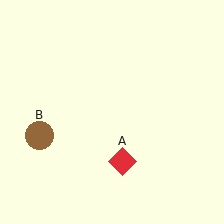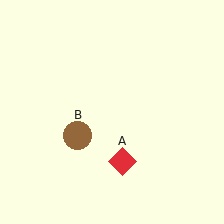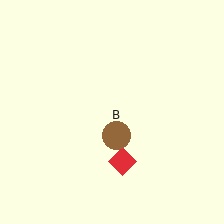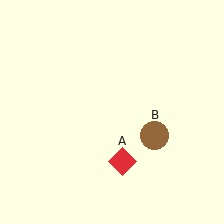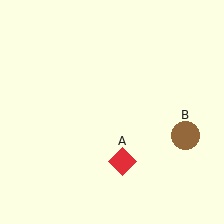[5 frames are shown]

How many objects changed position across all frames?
1 object changed position: brown circle (object B).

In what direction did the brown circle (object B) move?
The brown circle (object B) moved right.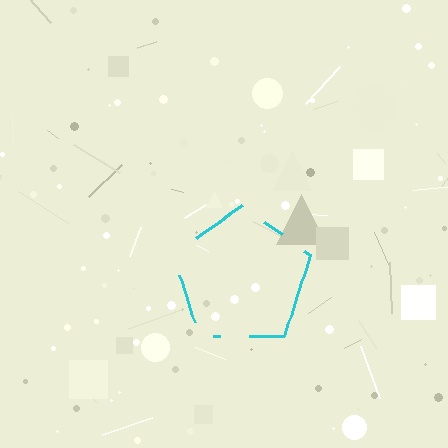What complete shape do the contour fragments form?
The contour fragments form a pentagon.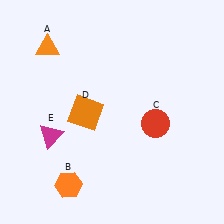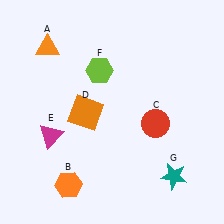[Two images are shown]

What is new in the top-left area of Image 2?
A lime hexagon (F) was added in the top-left area of Image 2.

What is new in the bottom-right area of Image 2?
A teal star (G) was added in the bottom-right area of Image 2.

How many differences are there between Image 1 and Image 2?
There are 2 differences between the two images.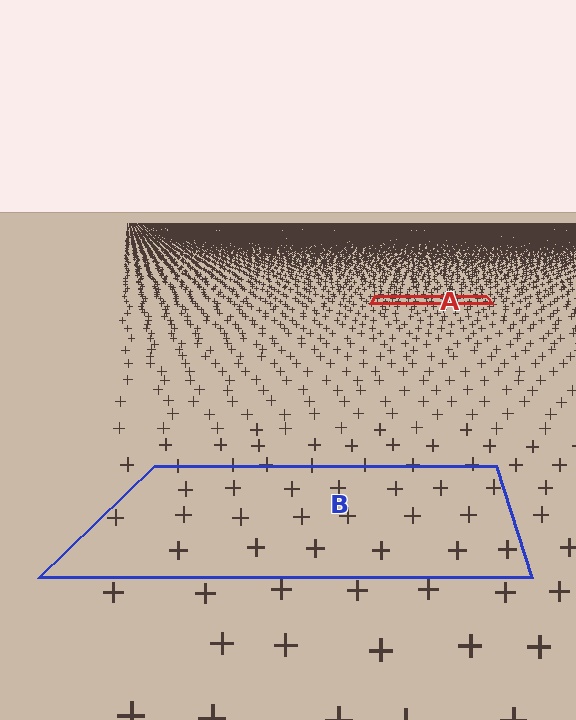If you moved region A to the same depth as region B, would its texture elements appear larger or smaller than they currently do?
They would appear larger. At a closer depth, the same texture elements are projected at a bigger on-screen size.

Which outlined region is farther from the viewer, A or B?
Region A is farther from the viewer — the texture elements inside it appear smaller and more densely packed.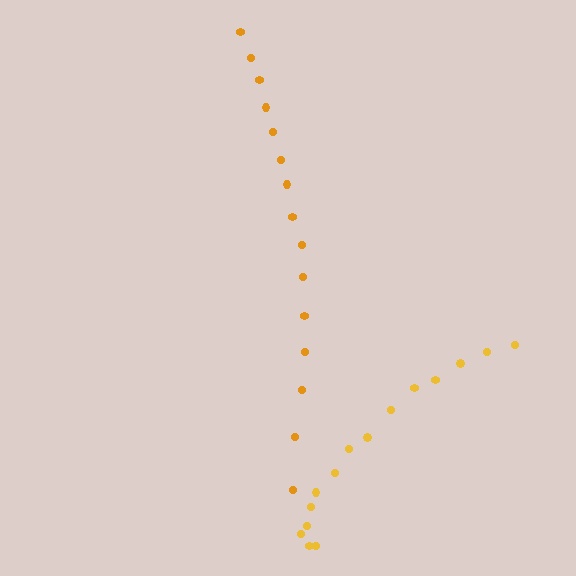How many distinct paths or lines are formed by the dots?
There are 2 distinct paths.